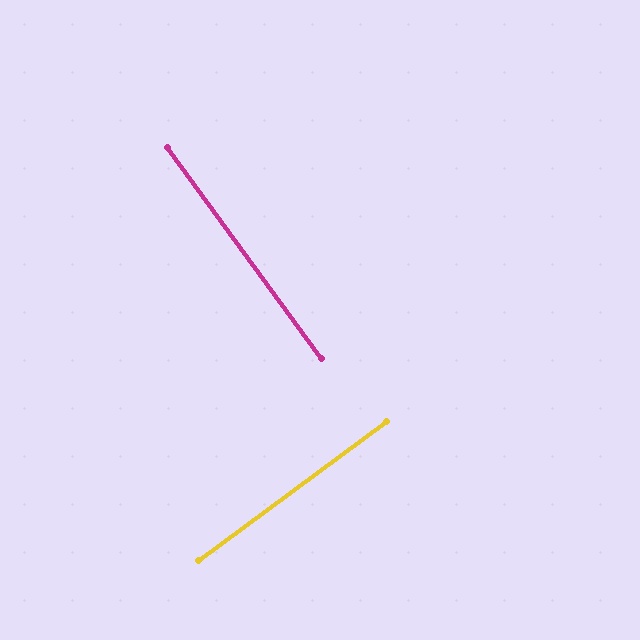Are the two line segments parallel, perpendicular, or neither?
Perpendicular — they meet at approximately 90°.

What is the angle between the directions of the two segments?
Approximately 90 degrees.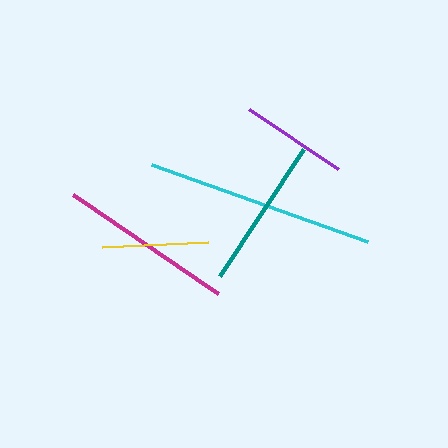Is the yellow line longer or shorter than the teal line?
The teal line is longer than the yellow line.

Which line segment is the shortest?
The yellow line is the shortest at approximately 106 pixels.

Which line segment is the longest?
The cyan line is the longest at approximately 230 pixels.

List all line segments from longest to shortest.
From longest to shortest: cyan, magenta, teal, purple, yellow.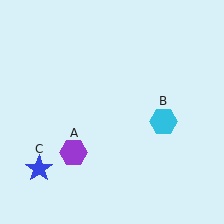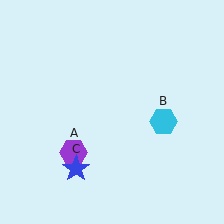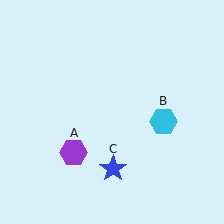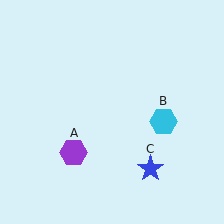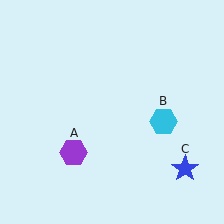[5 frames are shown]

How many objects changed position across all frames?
1 object changed position: blue star (object C).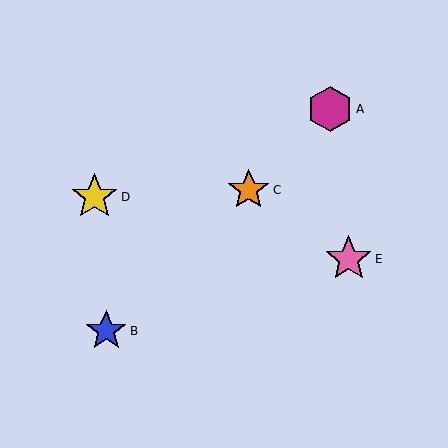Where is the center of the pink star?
The center of the pink star is at (349, 259).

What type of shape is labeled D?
Shape D is a yellow star.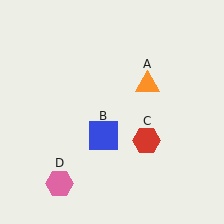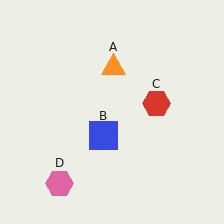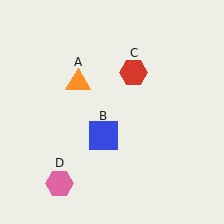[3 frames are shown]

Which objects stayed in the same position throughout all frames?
Blue square (object B) and pink hexagon (object D) remained stationary.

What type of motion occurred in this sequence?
The orange triangle (object A), red hexagon (object C) rotated counterclockwise around the center of the scene.